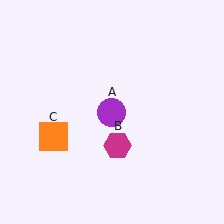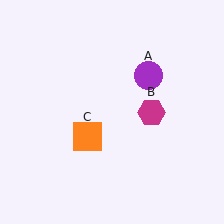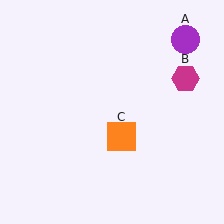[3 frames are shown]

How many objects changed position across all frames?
3 objects changed position: purple circle (object A), magenta hexagon (object B), orange square (object C).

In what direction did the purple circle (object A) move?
The purple circle (object A) moved up and to the right.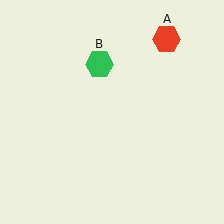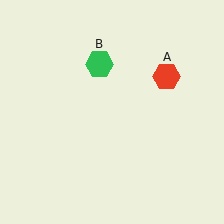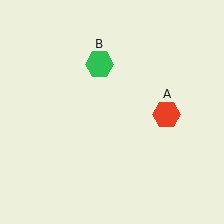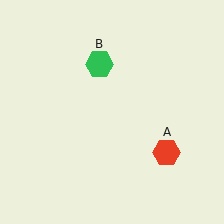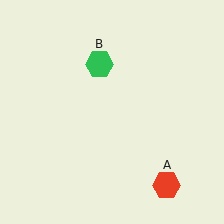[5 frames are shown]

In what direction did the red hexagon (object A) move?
The red hexagon (object A) moved down.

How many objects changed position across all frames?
1 object changed position: red hexagon (object A).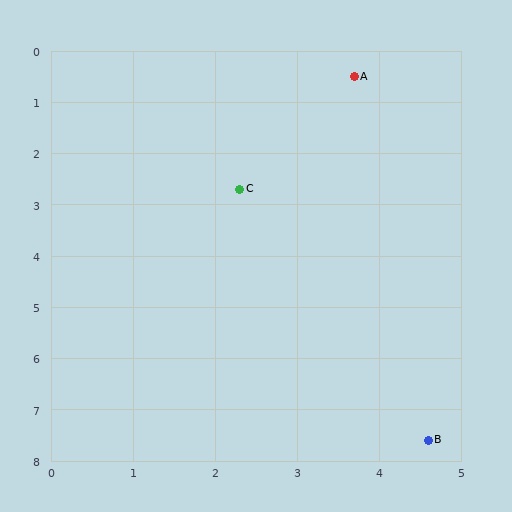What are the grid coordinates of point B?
Point B is at approximately (4.6, 7.6).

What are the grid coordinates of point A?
Point A is at approximately (3.7, 0.5).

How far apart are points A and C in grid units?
Points A and C are about 2.6 grid units apart.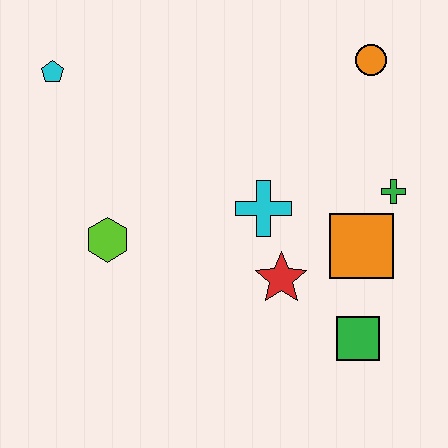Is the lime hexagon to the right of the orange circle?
No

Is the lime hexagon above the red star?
Yes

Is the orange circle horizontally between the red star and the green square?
No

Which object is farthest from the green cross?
The cyan pentagon is farthest from the green cross.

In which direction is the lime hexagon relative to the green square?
The lime hexagon is to the left of the green square.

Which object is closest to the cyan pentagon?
The lime hexagon is closest to the cyan pentagon.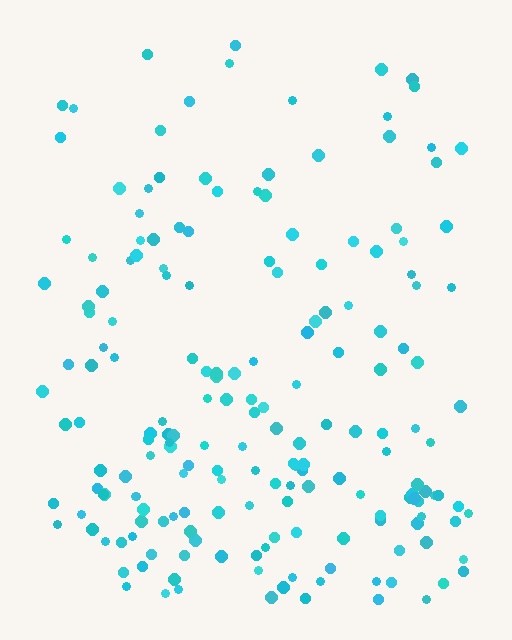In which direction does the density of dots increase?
From top to bottom, with the bottom side densest.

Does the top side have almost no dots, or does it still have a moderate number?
Still a moderate number, just noticeably fewer than the bottom.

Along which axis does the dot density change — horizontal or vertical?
Vertical.